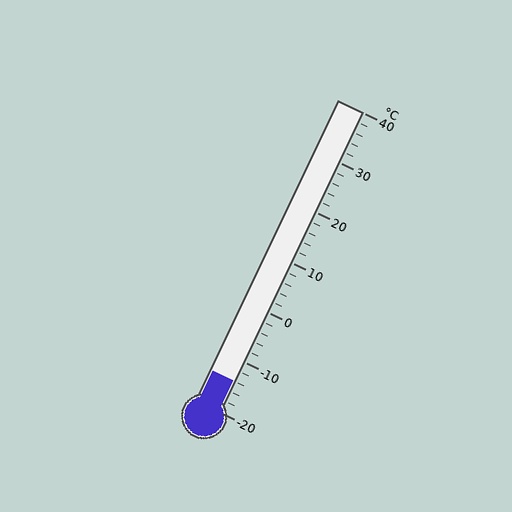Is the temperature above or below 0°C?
The temperature is below 0°C.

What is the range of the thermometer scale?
The thermometer scale ranges from -20°C to 40°C.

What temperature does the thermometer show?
The thermometer shows approximately -14°C.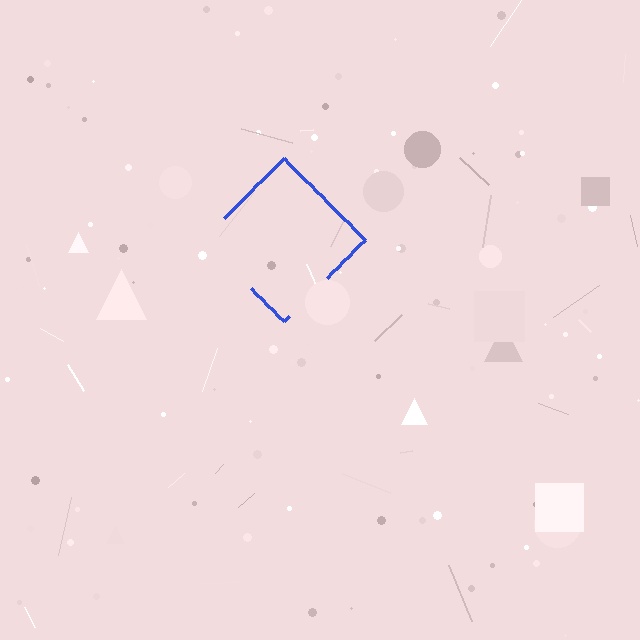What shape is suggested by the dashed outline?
The dashed outline suggests a diamond.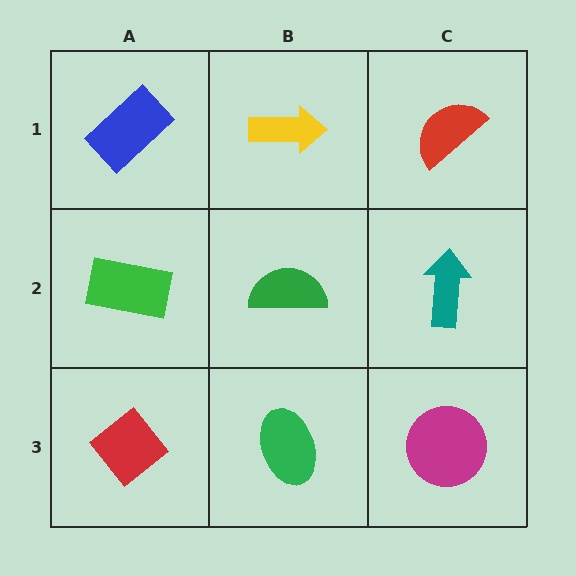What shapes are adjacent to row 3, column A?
A green rectangle (row 2, column A), a green ellipse (row 3, column B).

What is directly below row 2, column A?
A red diamond.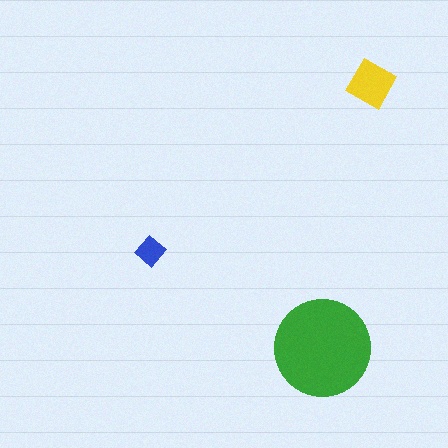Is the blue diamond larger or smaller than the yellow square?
Smaller.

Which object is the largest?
The green circle.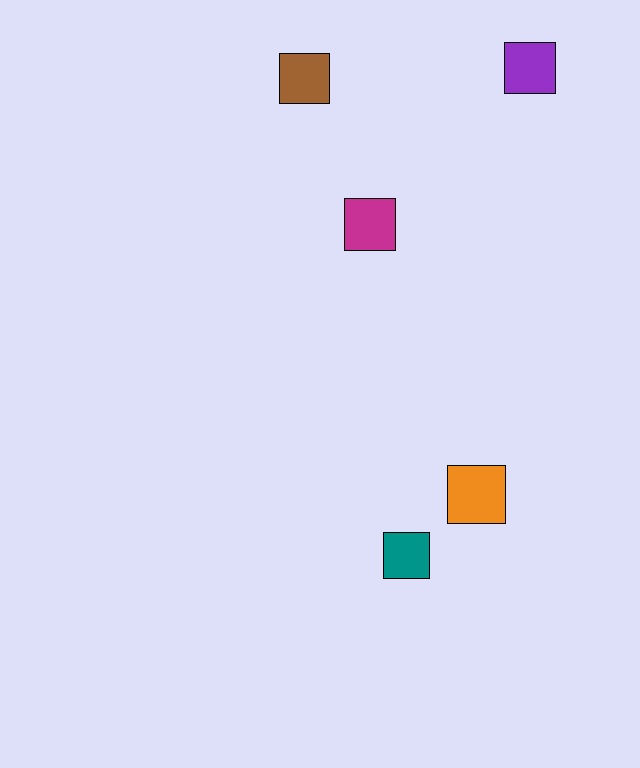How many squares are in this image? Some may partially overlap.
There are 5 squares.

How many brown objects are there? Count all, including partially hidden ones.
There is 1 brown object.